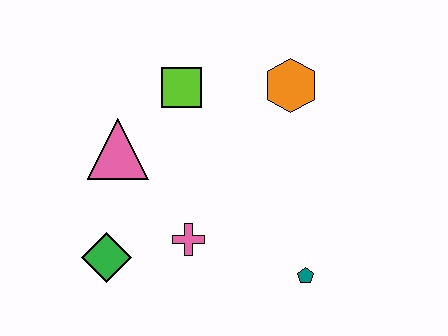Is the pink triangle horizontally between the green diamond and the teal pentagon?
Yes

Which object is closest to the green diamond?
The pink cross is closest to the green diamond.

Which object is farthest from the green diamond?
The orange hexagon is farthest from the green diamond.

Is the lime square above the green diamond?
Yes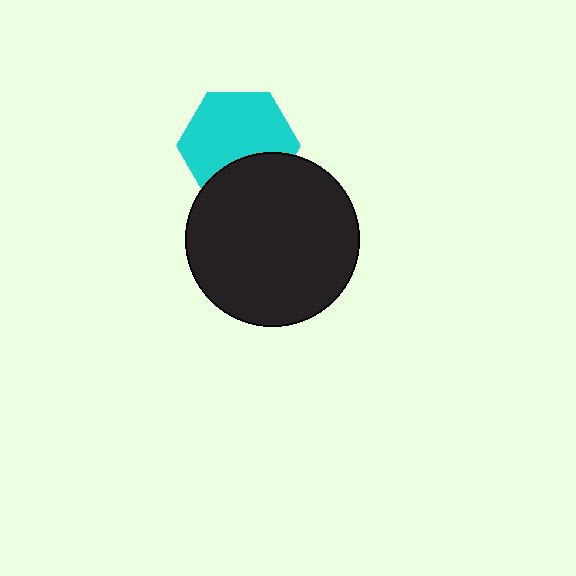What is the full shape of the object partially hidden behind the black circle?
The partially hidden object is a cyan hexagon.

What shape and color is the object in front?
The object in front is a black circle.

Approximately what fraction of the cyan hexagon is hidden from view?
Roughly 30% of the cyan hexagon is hidden behind the black circle.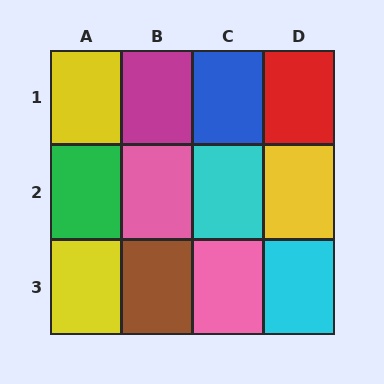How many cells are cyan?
2 cells are cyan.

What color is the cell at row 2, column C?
Cyan.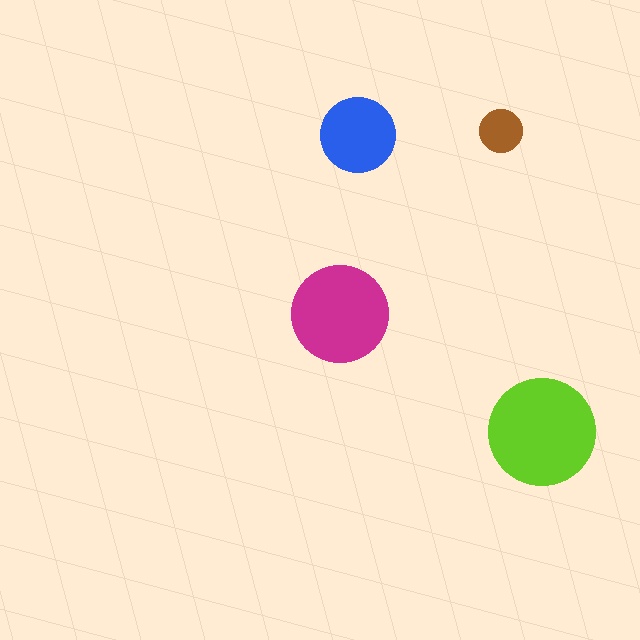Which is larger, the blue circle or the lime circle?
The lime one.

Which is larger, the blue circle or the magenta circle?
The magenta one.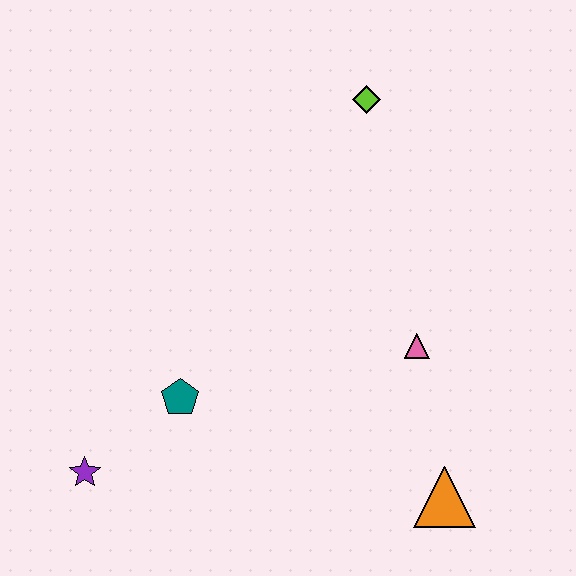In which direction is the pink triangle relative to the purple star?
The pink triangle is to the right of the purple star.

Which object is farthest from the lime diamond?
The purple star is farthest from the lime diamond.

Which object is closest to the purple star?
The teal pentagon is closest to the purple star.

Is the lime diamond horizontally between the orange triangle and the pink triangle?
No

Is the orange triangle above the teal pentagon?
No